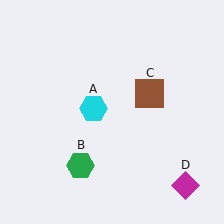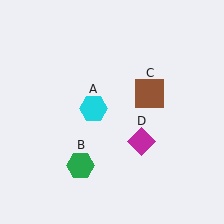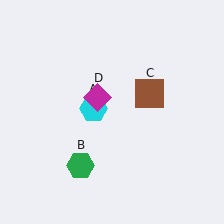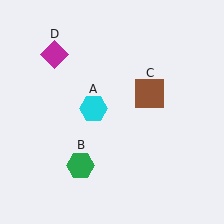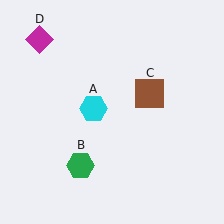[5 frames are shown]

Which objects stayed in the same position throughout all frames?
Cyan hexagon (object A) and green hexagon (object B) and brown square (object C) remained stationary.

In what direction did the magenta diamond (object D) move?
The magenta diamond (object D) moved up and to the left.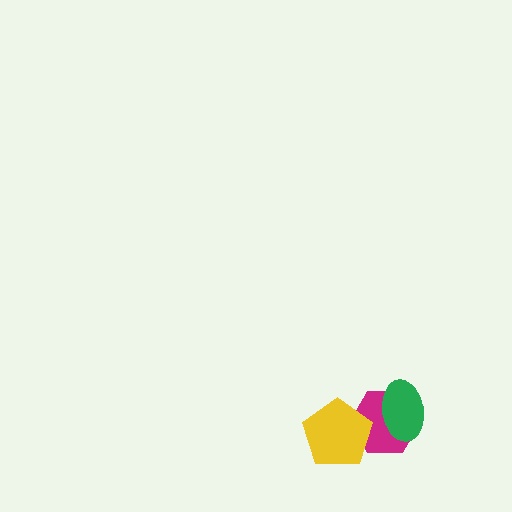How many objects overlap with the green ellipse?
1 object overlaps with the green ellipse.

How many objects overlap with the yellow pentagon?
1 object overlaps with the yellow pentagon.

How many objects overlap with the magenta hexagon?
2 objects overlap with the magenta hexagon.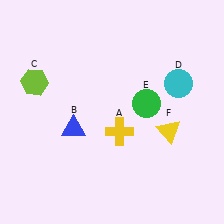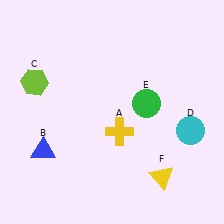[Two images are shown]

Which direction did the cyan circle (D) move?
The cyan circle (D) moved down.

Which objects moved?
The objects that moved are: the blue triangle (B), the cyan circle (D), the yellow triangle (F).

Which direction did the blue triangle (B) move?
The blue triangle (B) moved left.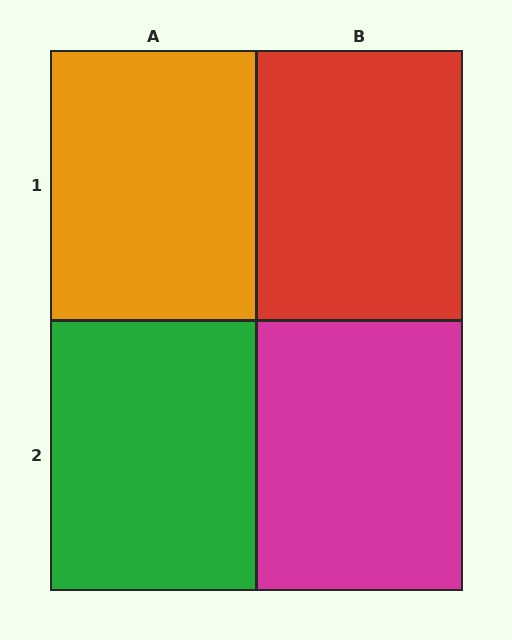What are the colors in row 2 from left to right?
Green, magenta.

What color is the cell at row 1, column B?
Red.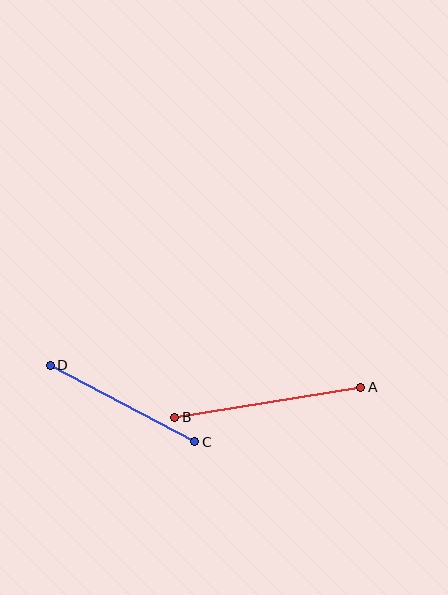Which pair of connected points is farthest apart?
Points A and B are farthest apart.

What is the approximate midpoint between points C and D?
The midpoint is at approximately (122, 403) pixels.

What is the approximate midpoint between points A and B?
The midpoint is at approximately (268, 402) pixels.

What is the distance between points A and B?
The distance is approximately 189 pixels.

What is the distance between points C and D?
The distance is approximately 164 pixels.